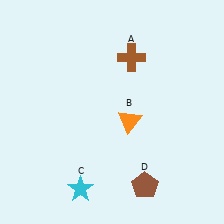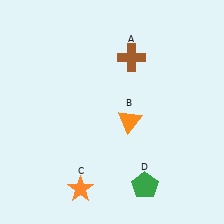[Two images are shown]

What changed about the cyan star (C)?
In Image 1, C is cyan. In Image 2, it changed to orange.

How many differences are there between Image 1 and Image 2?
There are 2 differences between the two images.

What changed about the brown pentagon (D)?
In Image 1, D is brown. In Image 2, it changed to green.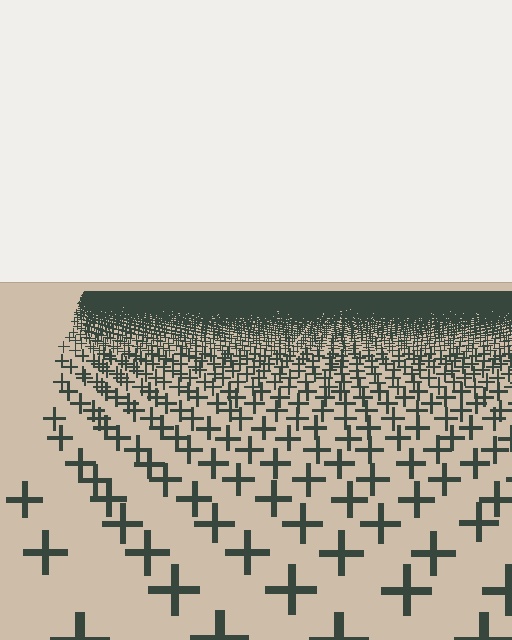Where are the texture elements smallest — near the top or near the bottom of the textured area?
Near the top.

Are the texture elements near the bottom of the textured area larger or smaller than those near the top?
Larger. Near the bottom, elements are closer to the viewer and appear at a bigger on-screen size.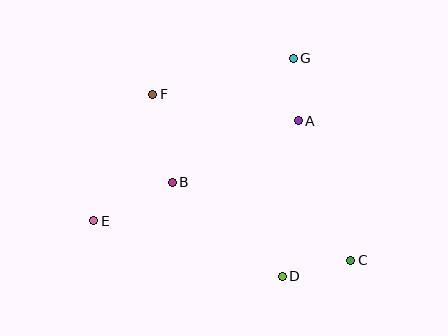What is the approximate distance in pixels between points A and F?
The distance between A and F is approximately 148 pixels.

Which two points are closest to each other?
Points A and G are closest to each other.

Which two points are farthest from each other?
Points C and E are farthest from each other.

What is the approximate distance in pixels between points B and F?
The distance between B and F is approximately 90 pixels.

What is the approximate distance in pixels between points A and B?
The distance between A and B is approximately 140 pixels.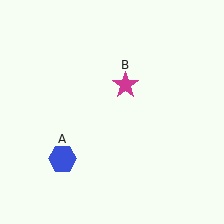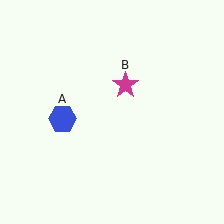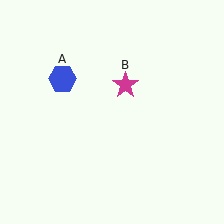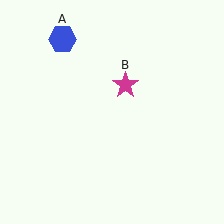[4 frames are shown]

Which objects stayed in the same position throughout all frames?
Magenta star (object B) remained stationary.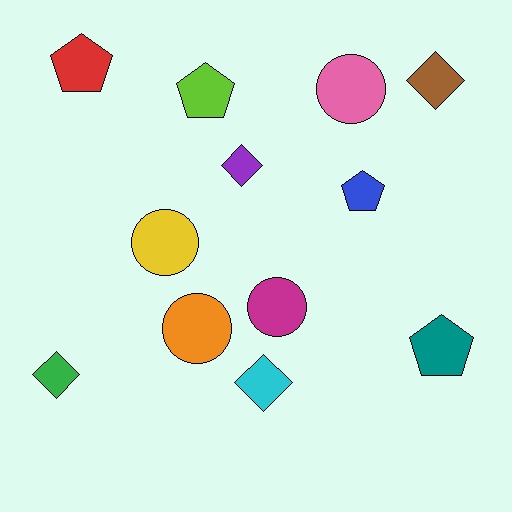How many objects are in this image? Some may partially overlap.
There are 12 objects.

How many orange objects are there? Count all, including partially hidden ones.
There is 1 orange object.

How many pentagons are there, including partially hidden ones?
There are 4 pentagons.